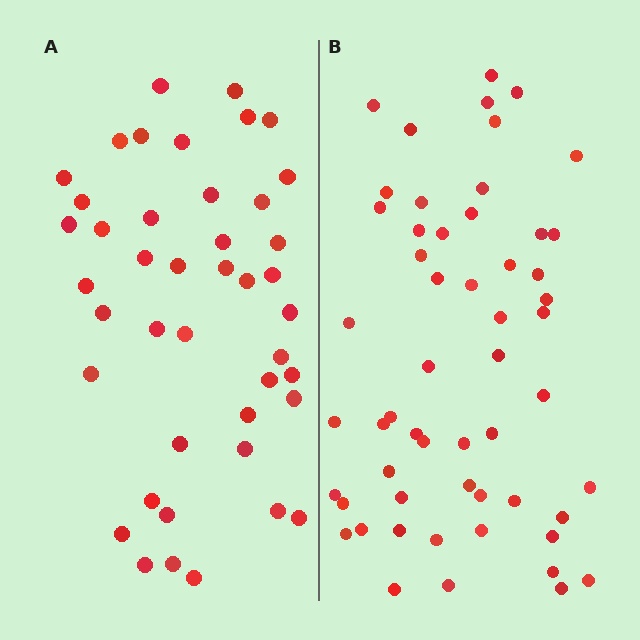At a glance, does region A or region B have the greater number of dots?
Region B (the right region) has more dots.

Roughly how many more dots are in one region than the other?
Region B has roughly 12 or so more dots than region A.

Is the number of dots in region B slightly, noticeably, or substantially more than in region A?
Region B has noticeably more, but not dramatically so. The ratio is roughly 1.3 to 1.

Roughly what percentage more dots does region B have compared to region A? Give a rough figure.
About 30% more.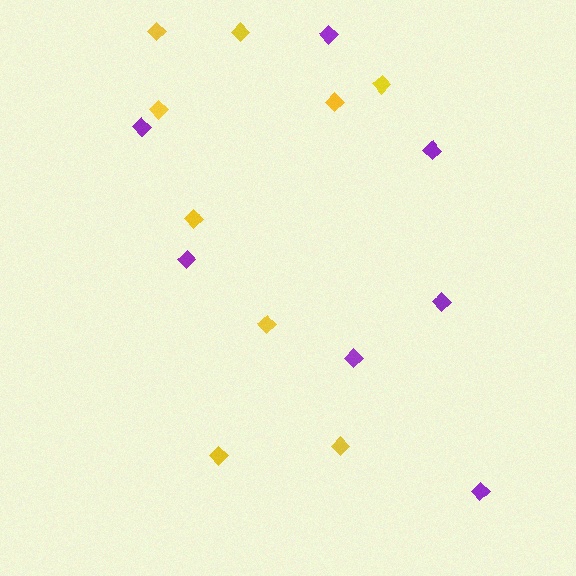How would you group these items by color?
There are 2 groups: one group of purple diamonds (7) and one group of yellow diamonds (9).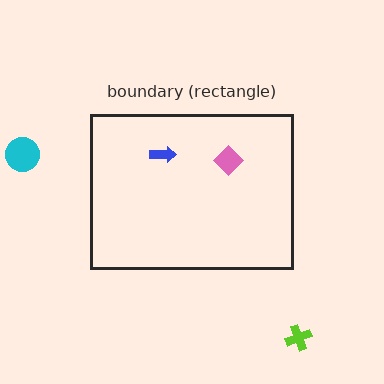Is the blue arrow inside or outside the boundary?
Inside.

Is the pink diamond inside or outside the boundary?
Inside.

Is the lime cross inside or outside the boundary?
Outside.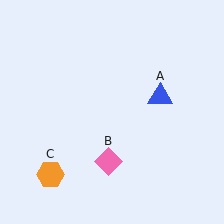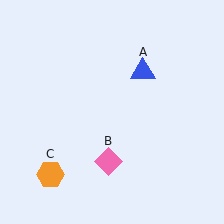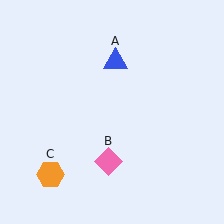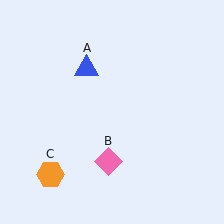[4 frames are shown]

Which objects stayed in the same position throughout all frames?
Pink diamond (object B) and orange hexagon (object C) remained stationary.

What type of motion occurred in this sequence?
The blue triangle (object A) rotated counterclockwise around the center of the scene.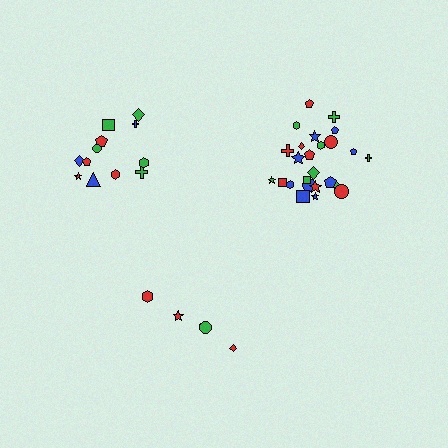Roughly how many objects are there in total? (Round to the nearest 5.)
Roughly 40 objects in total.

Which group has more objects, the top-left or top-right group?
The top-right group.